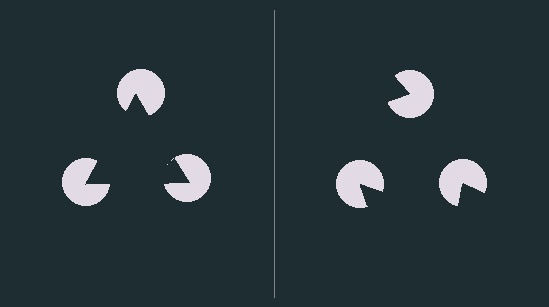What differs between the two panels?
The pac-man discs are positioned identically on both sides; only the wedge orientations differ. On the left they align to a triangle; on the right they are misaligned.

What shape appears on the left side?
An illusory triangle.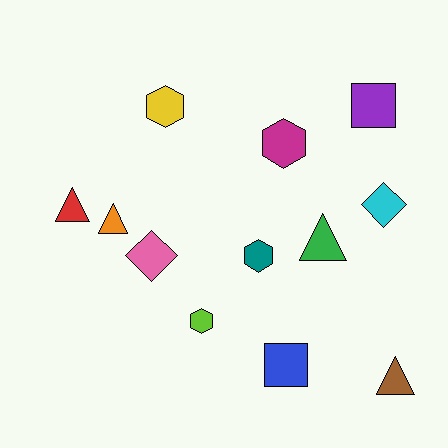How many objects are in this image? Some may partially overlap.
There are 12 objects.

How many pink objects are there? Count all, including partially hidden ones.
There is 1 pink object.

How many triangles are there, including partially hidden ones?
There are 4 triangles.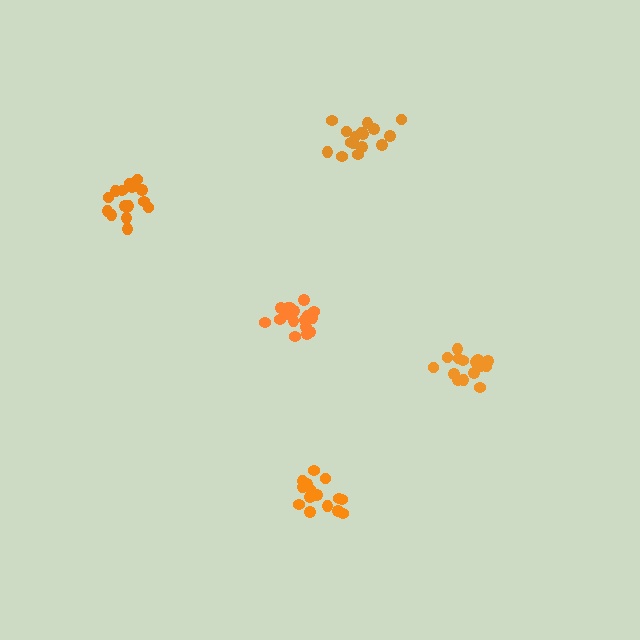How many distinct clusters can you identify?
There are 5 distinct clusters.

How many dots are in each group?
Group 1: 15 dots, Group 2: 15 dots, Group 3: 16 dots, Group 4: 19 dots, Group 5: 15 dots (80 total).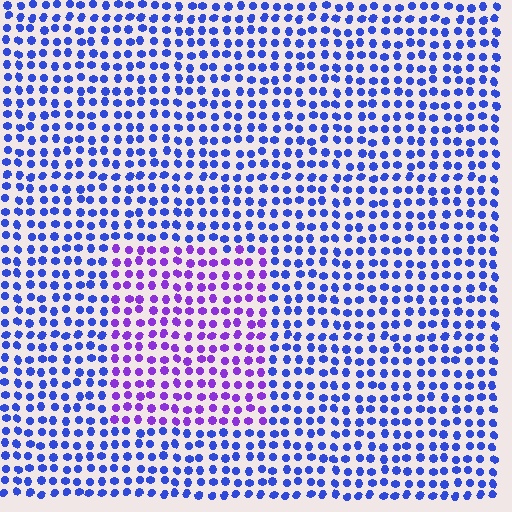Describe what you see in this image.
The image is filled with small blue elements in a uniform arrangement. A rectangle-shaped region is visible where the elements are tinted to a slightly different hue, forming a subtle color boundary.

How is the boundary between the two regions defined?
The boundary is defined purely by a slight shift in hue (about 42 degrees). Spacing, size, and orientation are identical on both sides.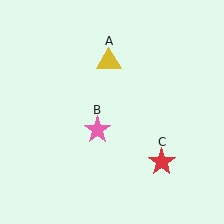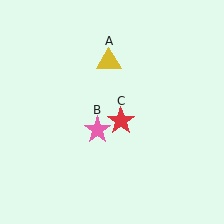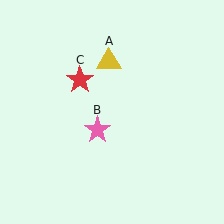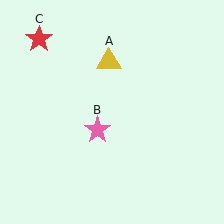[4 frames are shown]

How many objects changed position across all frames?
1 object changed position: red star (object C).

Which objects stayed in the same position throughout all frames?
Yellow triangle (object A) and pink star (object B) remained stationary.